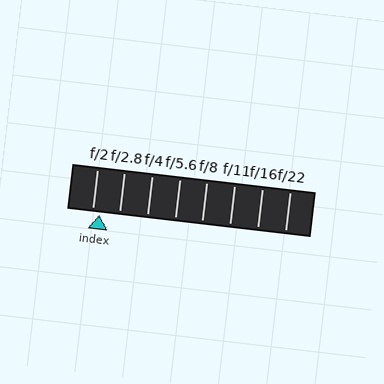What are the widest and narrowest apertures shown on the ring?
The widest aperture shown is f/2 and the narrowest is f/22.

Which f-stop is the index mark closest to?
The index mark is closest to f/2.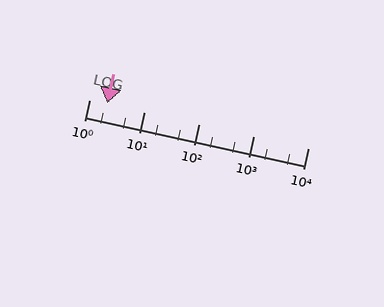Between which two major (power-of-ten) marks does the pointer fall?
The pointer is between 1 and 10.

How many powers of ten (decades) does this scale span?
The scale spans 4 decades, from 1 to 10000.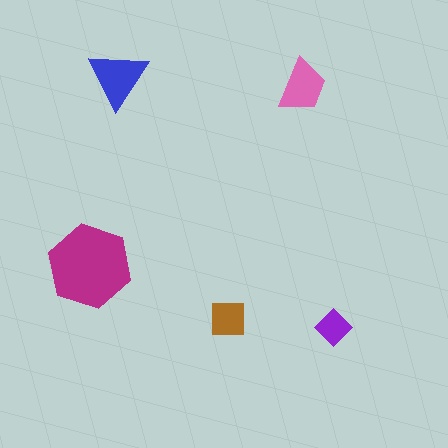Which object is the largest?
The magenta hexagon.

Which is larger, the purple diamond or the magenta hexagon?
The magenta hexagon.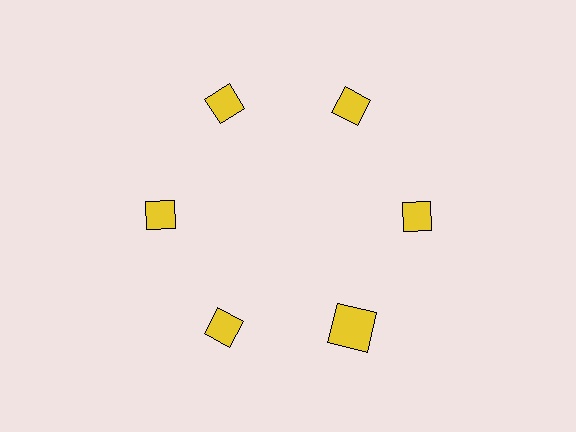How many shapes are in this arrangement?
There are 6 shapes arranged in a ring pattern.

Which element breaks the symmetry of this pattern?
The yellow square at roughly the 5 o'clock position breaks the symmetry. All other shapes are yellow diamonds.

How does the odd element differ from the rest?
It has a different shape: square instead of diamond.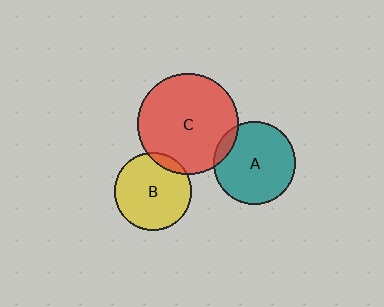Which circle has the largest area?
Circle C (red).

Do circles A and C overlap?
Yes.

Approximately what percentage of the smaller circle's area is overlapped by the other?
Approximately 10%.